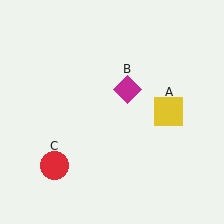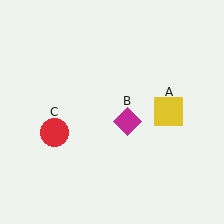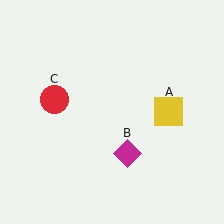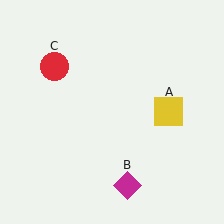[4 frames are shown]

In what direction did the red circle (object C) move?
The red circle (object C) moved up.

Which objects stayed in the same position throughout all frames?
Yellow square (object A) remained stationary.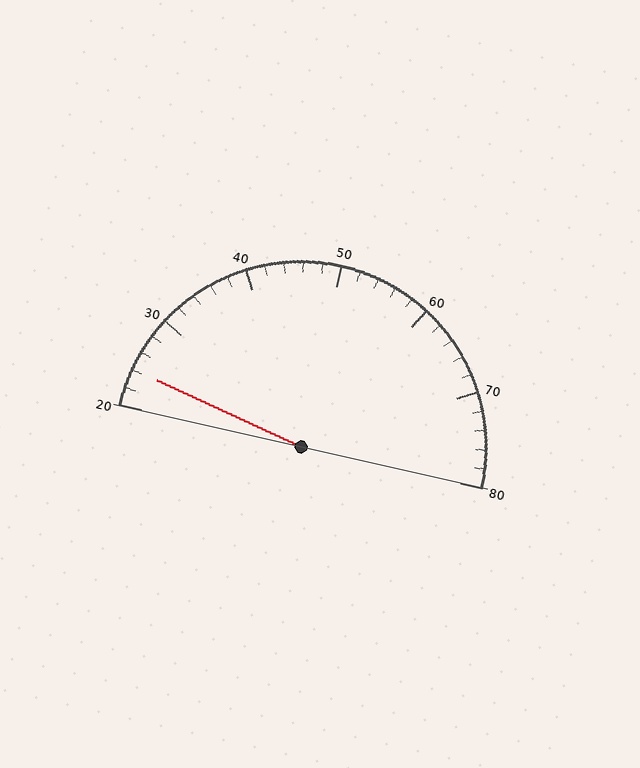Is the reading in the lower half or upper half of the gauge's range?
The reading is in the lower half of the range (20 to 80).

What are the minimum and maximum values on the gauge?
The gauge ranges from 20 to 80.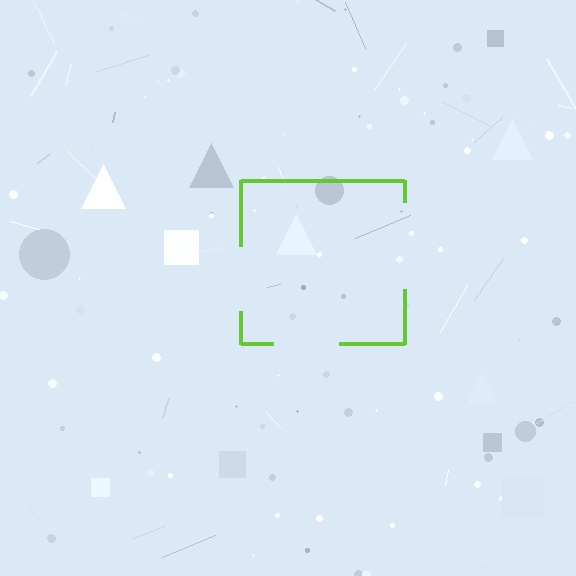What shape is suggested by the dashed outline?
The dashed outline suggests a square.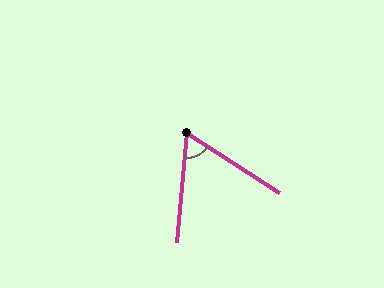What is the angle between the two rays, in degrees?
Approximately 62 degrees.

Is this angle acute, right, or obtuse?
It is acute.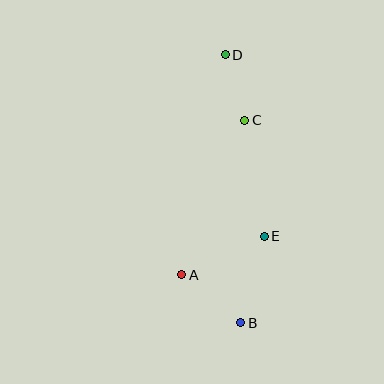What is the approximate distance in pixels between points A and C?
The distance between A and C is approximately 166 pixels.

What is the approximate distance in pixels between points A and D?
The distance between A and D is approximately 224 pixels.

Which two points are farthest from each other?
Points B and D are farthest from each other.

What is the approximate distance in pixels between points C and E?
The distance between C and E is approximately 117 pixels.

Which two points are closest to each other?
Points C and D are closest to each other.